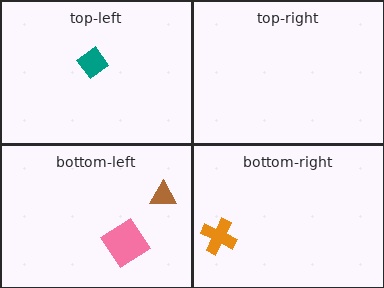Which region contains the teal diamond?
The top-left region.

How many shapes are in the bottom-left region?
2.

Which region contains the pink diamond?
The bottom-left region.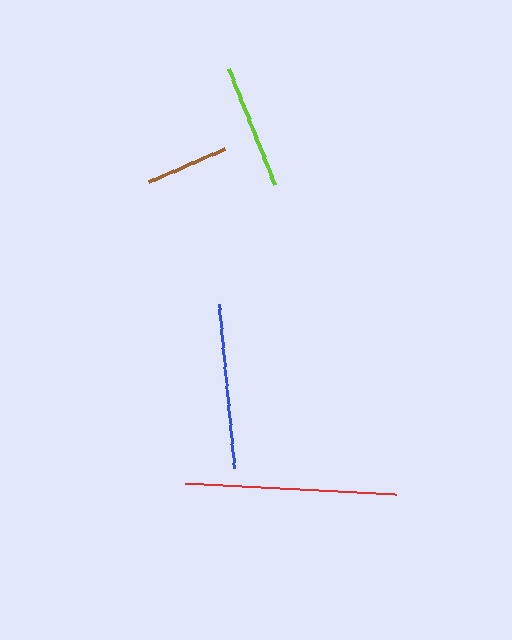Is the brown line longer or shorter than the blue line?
The blue line is longer than the brown line.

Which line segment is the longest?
The red line is the longest at approximately 211 pixels.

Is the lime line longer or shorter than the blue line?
The blue line is longer than the lime line.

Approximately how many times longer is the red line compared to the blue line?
The red line is approximately 1.3 times the length of the blue line.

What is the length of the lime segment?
The lime segment is approximately 125 pixels long.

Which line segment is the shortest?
The brown line is the shortest at approximately 83 pixels.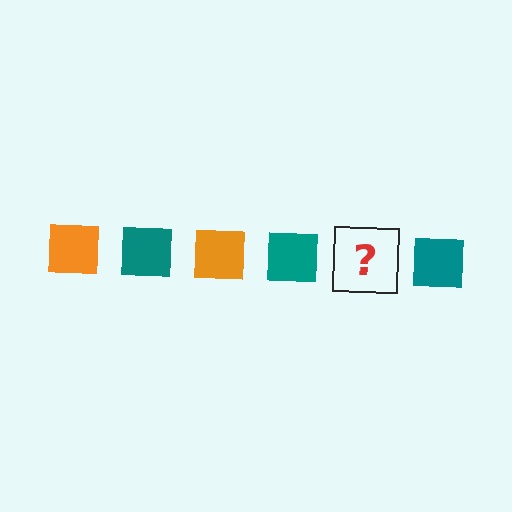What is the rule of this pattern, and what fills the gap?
The rule is that the pattern cycles through orange, teal squares. The gap should be filled with an orange square.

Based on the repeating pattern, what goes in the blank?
The blank should be an orange square.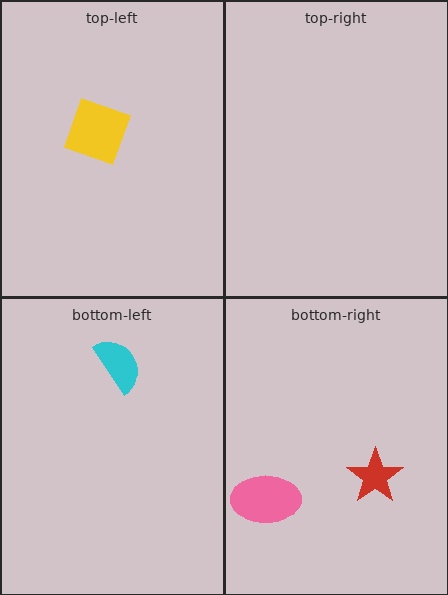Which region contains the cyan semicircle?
The bottom-left region.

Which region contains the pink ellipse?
The bottom-right region.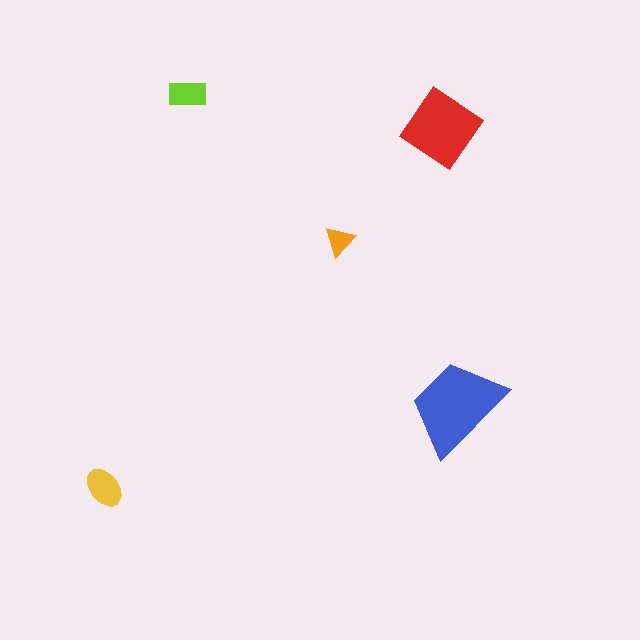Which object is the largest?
The blue trapezoid.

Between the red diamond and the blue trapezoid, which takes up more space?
The blue trapezoid.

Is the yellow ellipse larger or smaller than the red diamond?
Smaller.